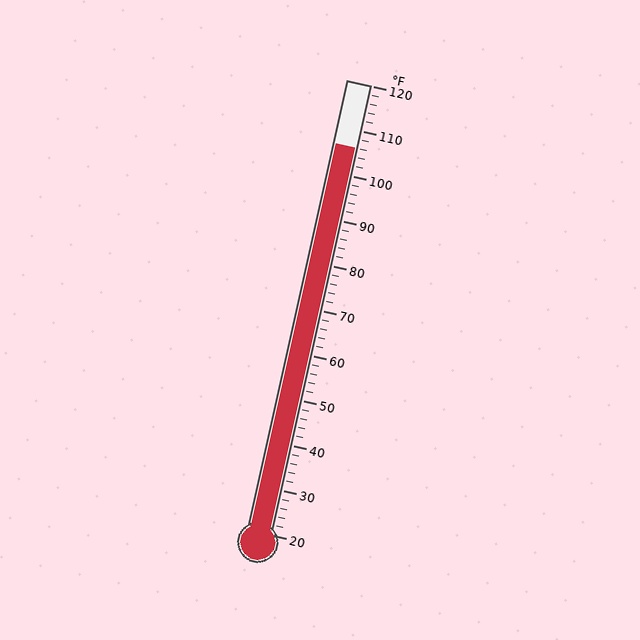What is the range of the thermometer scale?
The thermometer scale ranges from 20°F to 120°F.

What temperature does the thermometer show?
The thermometer shows approximately 106°F.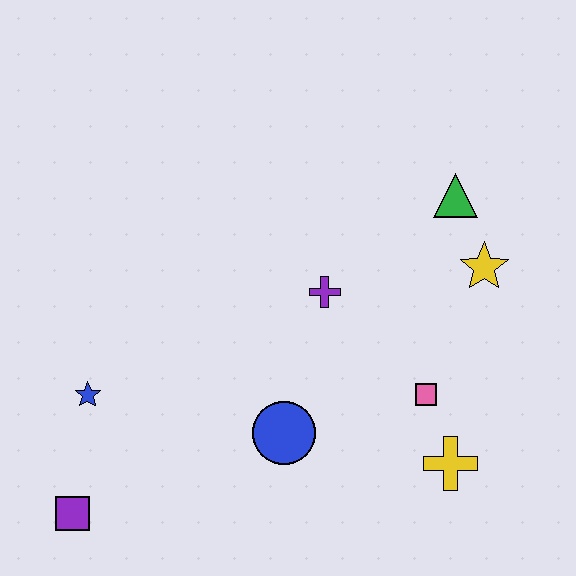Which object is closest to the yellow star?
The green triangle is closest to the yellow star.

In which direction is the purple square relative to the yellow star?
The purple square is to the left of the yellow star.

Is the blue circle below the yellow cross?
No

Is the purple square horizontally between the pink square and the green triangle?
No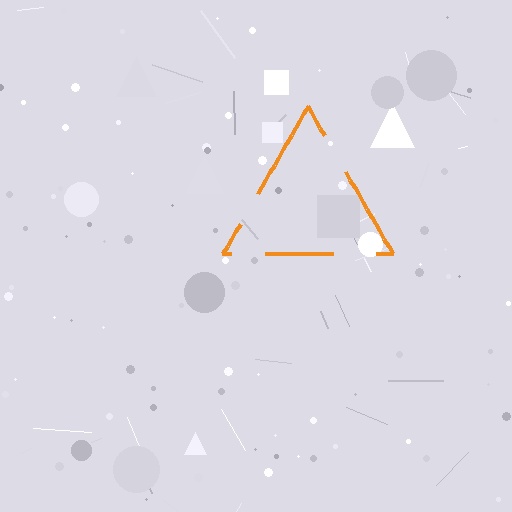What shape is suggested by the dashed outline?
The dashed outline suggests a triangle.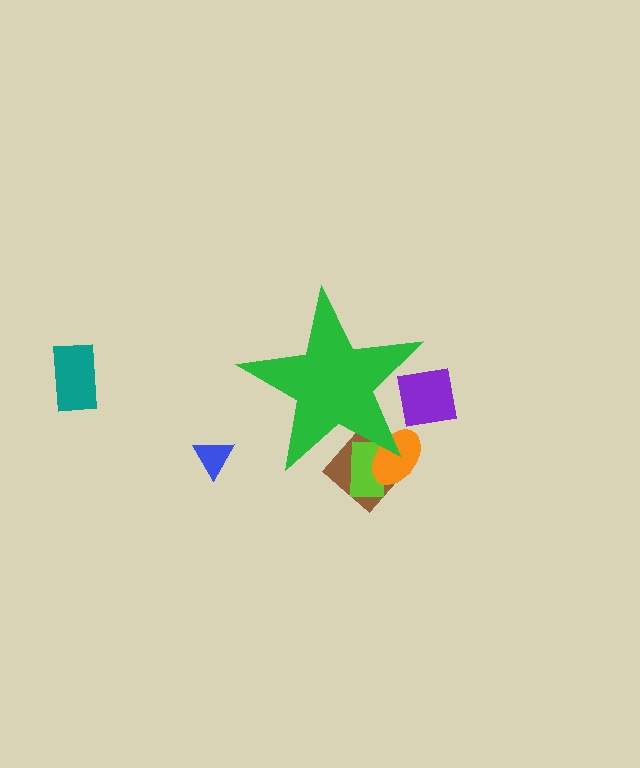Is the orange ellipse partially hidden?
Yes, the orange ellipse is partially hidden behind the green star.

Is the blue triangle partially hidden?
No, the blue triangle is fully visible.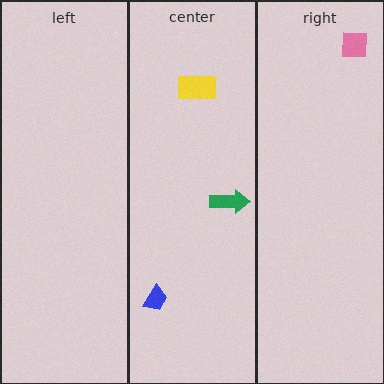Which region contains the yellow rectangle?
The center region.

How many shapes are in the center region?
3.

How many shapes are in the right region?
1.